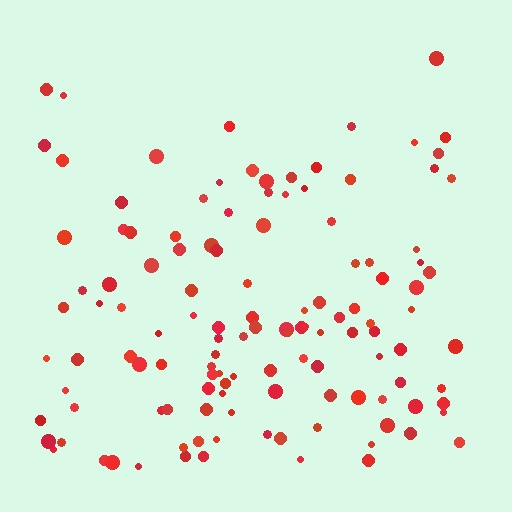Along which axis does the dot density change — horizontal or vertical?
Vertical.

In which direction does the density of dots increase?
From top to bottom, with the bottom side densest.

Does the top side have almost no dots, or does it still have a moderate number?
Still a moderate number, just noticeably fewer than the bottom.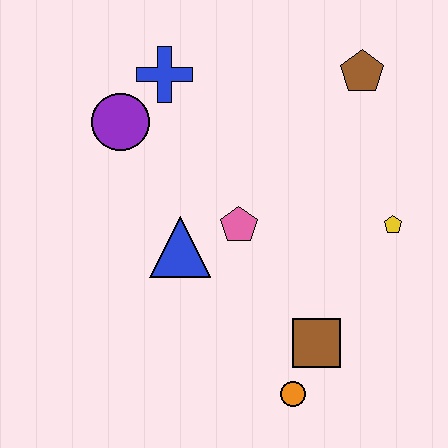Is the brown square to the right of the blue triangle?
Yes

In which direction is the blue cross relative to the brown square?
The blue cross is above the brown square.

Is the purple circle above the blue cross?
No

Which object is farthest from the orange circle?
The blue cross is farthest from the orange circle.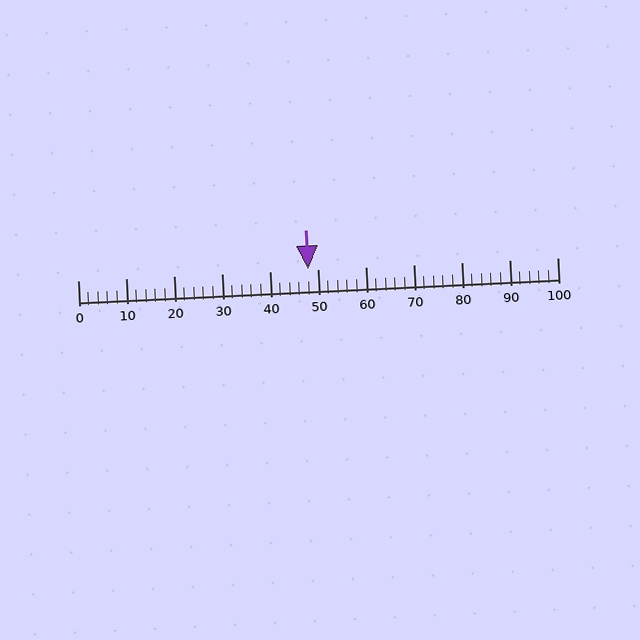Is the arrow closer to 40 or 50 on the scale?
The arrow is closer to 50.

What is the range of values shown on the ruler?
The ruler shows values from 0 to 100.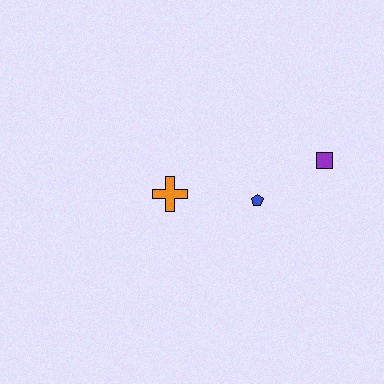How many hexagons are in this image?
There are no hexagons.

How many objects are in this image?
There are 3 objects.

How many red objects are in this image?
There are no red objects.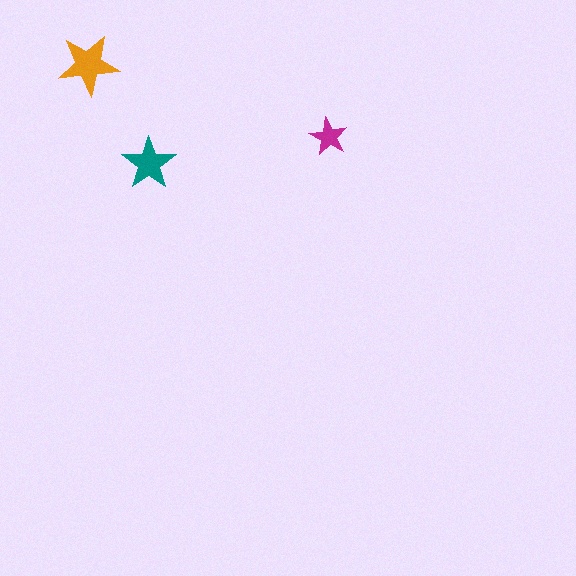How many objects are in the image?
There are 3 objects in the image.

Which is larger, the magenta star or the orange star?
The orange one.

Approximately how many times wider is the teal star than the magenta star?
About 1.5 times wider.